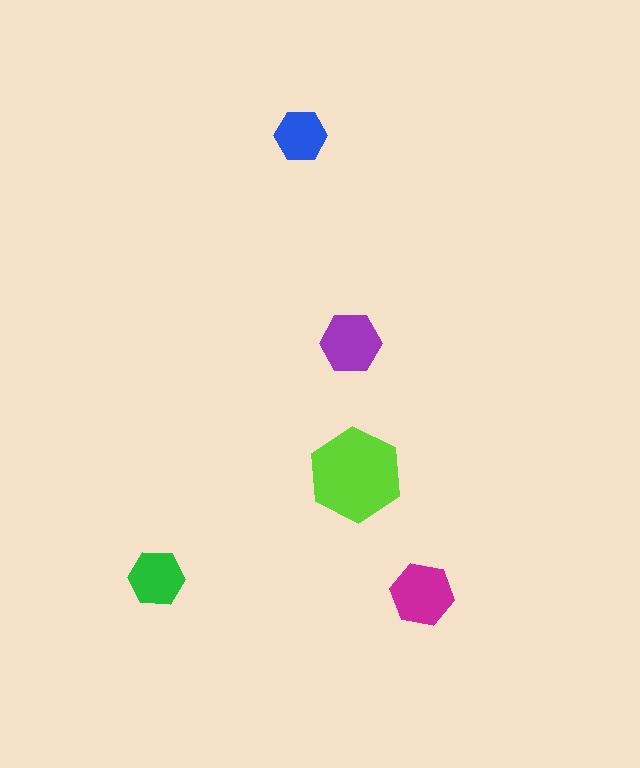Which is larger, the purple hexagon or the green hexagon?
The purple one.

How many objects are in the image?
There are 5 objects in the image.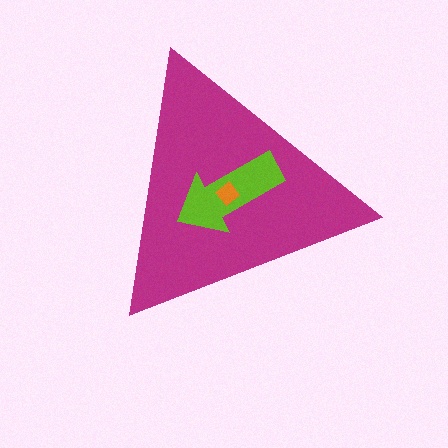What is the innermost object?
The orange diamond.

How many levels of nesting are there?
3.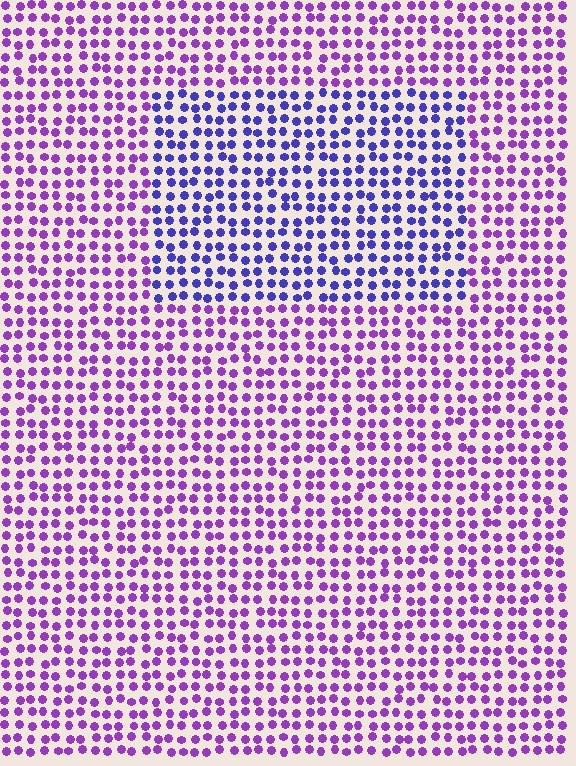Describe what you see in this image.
The image is filled with small purple elements in a uniform arrangement. A rectangle-shaped region is visible where the elements are tinted to a slightly different hue, forming a subtle color boundary.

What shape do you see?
I see a rectangle.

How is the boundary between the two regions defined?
The boundary is defined purely by a slight shift in hue (about 38 degrees). Spacing, size, and orientation are identical on both sides.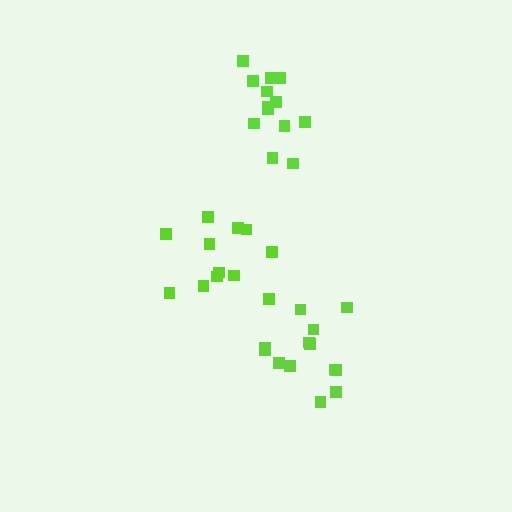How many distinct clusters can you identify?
There are 3 distinct clusters.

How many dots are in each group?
Group 1: 12 dots, Group 2: 13 dots, Group 3: 13 dots (38 total).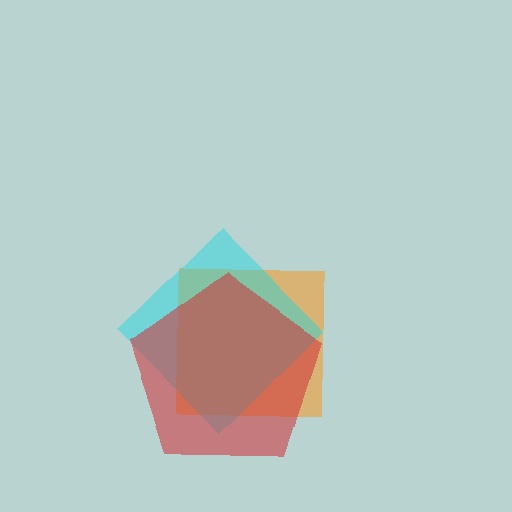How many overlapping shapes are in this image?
There are 3 overlapping shapes in the image.